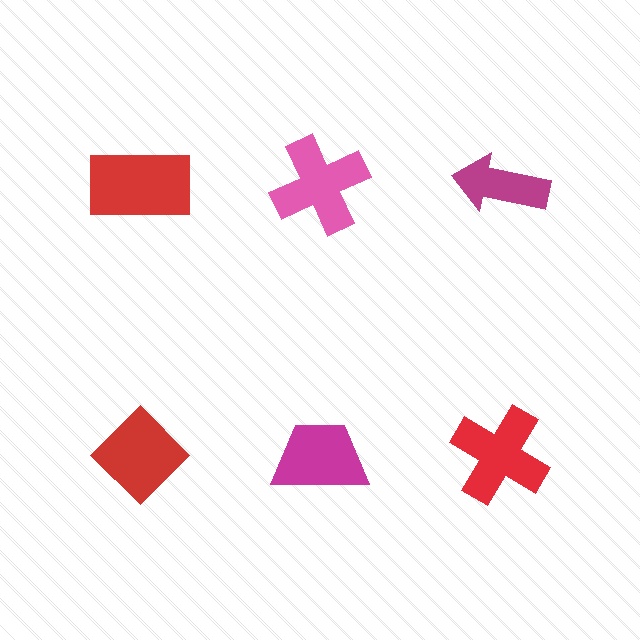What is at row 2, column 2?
A magenta trapezoid.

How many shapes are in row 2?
3 shapes.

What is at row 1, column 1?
A red rectangle.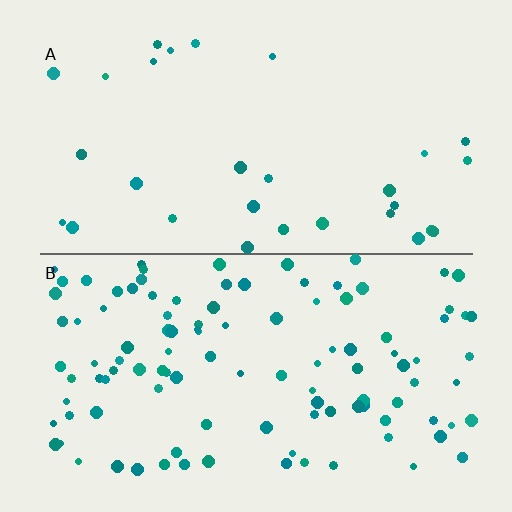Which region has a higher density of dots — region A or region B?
B (the bottom).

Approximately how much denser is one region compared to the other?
Approximately 3.7× — region B over region A.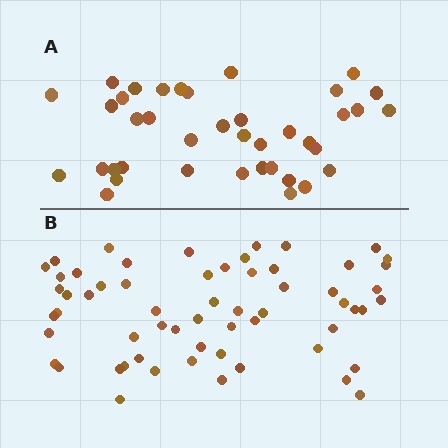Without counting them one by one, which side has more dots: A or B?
Region B (the bottom region) has more dots.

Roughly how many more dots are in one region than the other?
Region B has approximately 20 more dots than region A.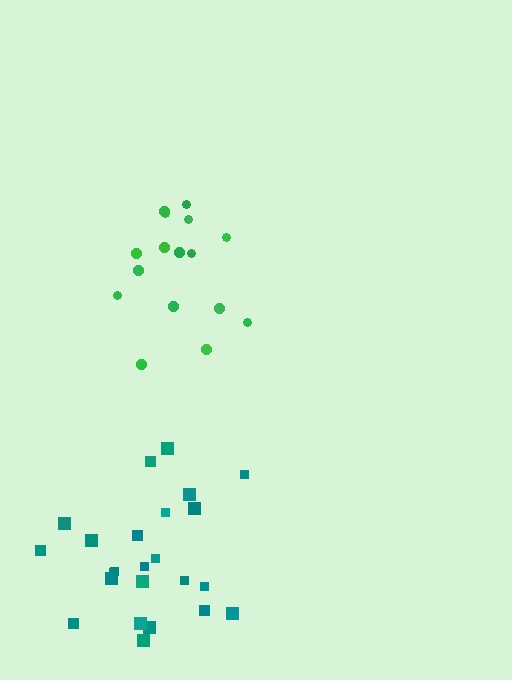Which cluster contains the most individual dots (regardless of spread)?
Teal (24).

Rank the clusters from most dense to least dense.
green, teal.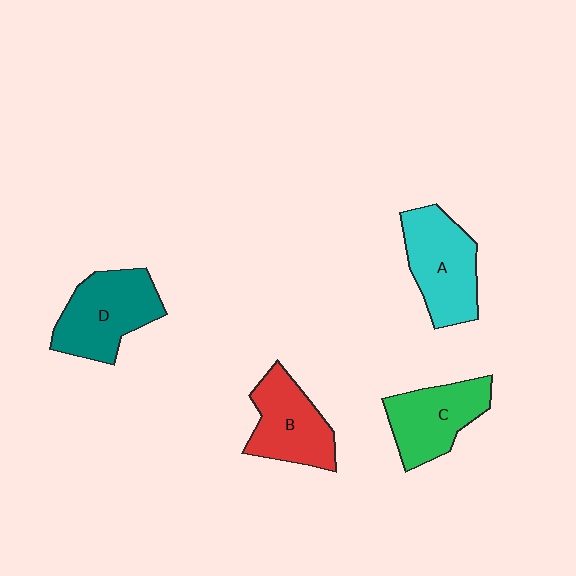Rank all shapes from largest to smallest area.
From largest to smallest: D (teal), A (cyan), C (green), B (red).